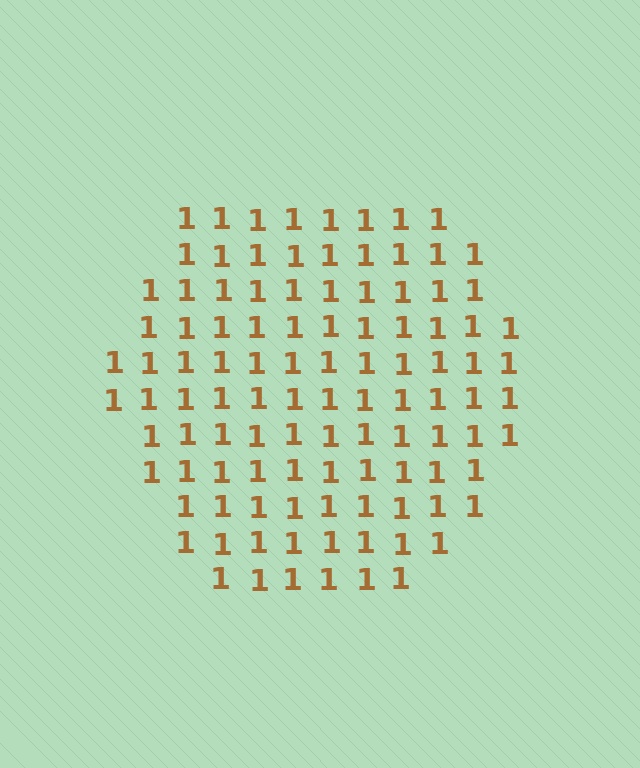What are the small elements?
The small elements are digit 1's.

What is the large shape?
The large shape is a hexagon.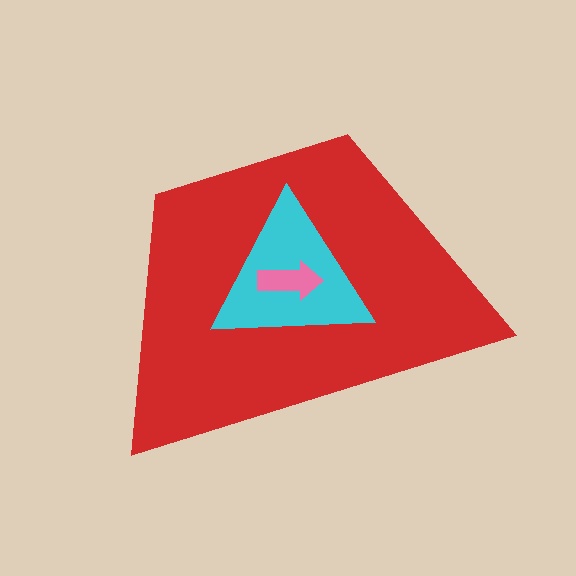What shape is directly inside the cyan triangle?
The pink arrow.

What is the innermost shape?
The pink arrow.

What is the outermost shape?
The red trapezoid.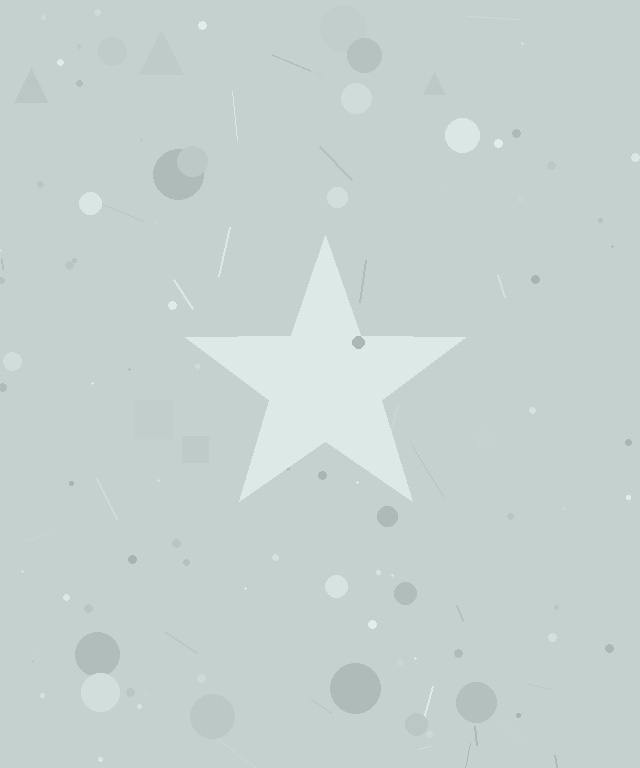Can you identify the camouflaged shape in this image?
The camouflaged shape is a star.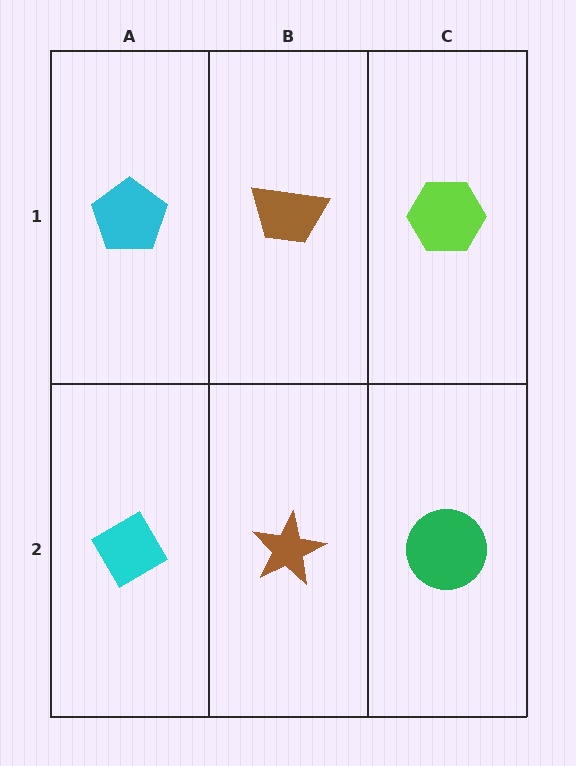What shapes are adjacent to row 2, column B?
A brown trapezoid (row 1, column B), a cyan diamond (row 2, column A), a green circle (row 2, column C).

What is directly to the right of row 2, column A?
A brown star.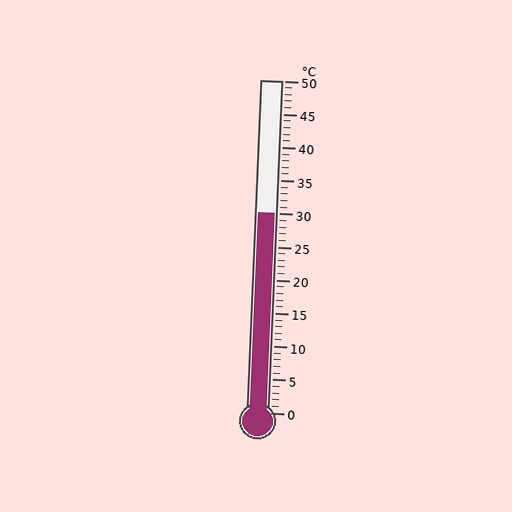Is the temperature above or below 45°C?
The temperature is below 45°C.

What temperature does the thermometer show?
The thermometer shows approximately 30°C.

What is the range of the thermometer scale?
The thermometer scale ranges from 0°C to 50°C.